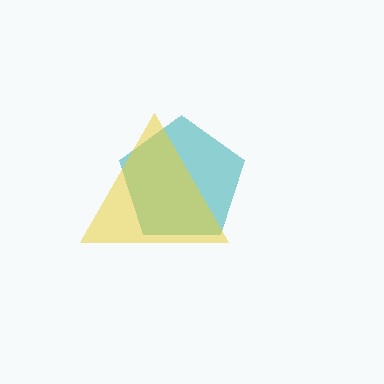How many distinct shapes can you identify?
There are 2 distinct shapes: a teal pentagon, a yellow triangle.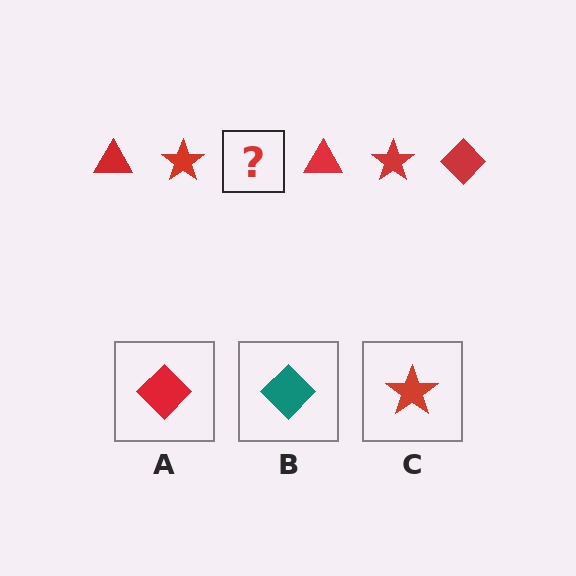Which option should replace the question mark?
Option A.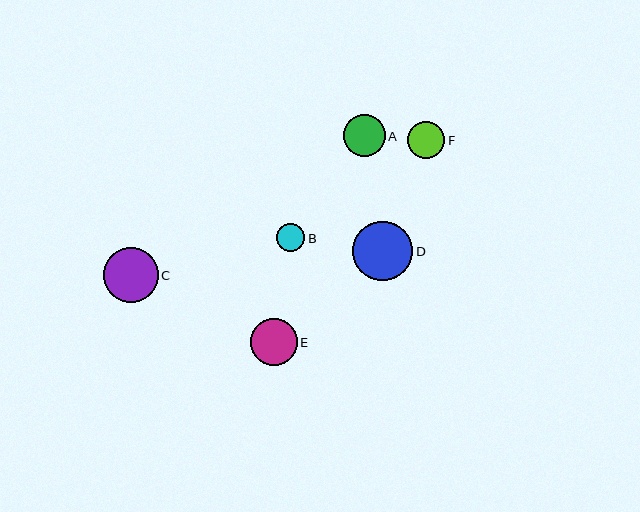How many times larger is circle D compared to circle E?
Circle D is approximately 1.3 times the size of circle E.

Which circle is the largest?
Circle D is the largest with a size of approximately 60 pixels.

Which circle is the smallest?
Circle B is the smallest with a size of approximately 28 pixels.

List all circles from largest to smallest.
From largest to smallest: D, C, E, A, F, B.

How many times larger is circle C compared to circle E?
Circle C is approximately 1.2 times the size of circle E.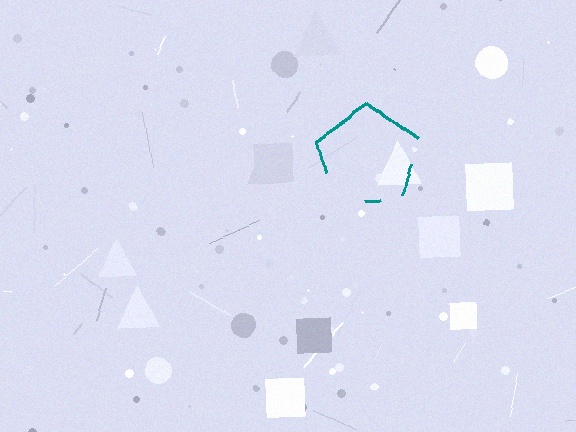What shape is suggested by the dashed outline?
The dashed outline suggests a pentagon.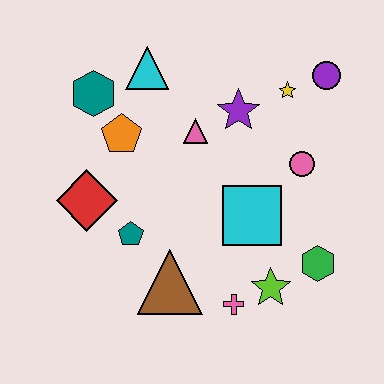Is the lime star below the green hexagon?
Yes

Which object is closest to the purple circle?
The yellow star is closest to the purple circle.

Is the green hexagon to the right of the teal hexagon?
Yes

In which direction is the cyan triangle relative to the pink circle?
The cyan triangle is to the left of the pink circle.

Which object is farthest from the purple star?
The pink cross is farthest from the purple star.